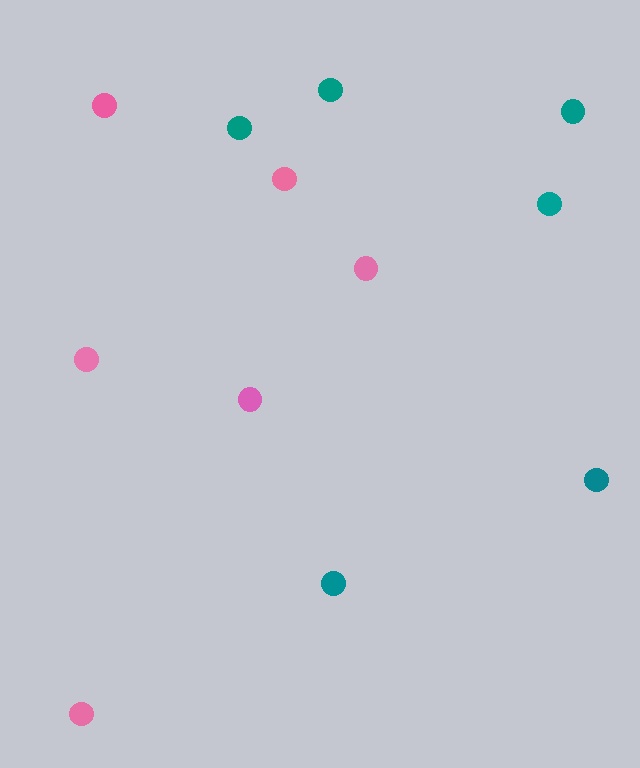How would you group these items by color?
There are 2 groups: one group of teal circles (6) and one group of pink circles (6).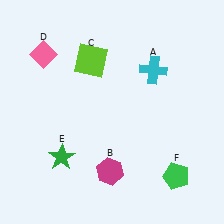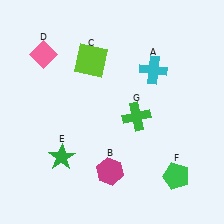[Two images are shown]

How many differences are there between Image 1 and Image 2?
There is 1 difference between the two images.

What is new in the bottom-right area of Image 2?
A green cross (G) was added in the bottom-right area of Image 2.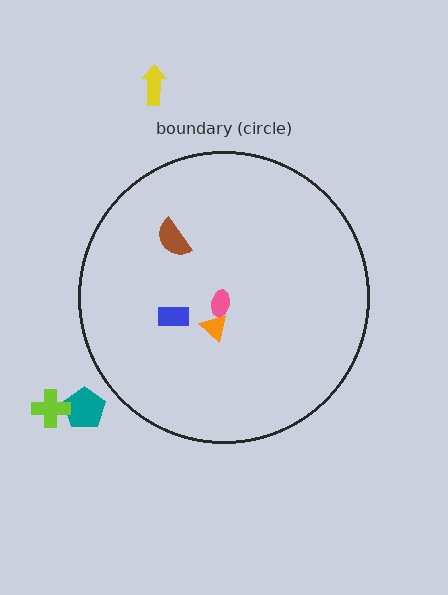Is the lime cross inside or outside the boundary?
Outside.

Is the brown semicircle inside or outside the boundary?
Inside.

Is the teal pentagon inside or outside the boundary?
Outside.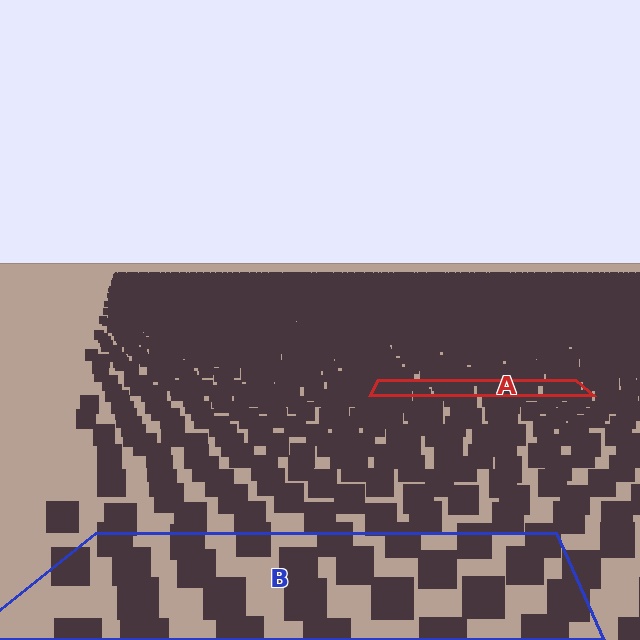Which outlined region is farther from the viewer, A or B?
Region A is farther from the viewer — the texture elements inside it appear smaller and more densely packed.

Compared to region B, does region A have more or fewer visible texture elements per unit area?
Region A has more texture elements per unit area — they are packed more densely because it is farther away.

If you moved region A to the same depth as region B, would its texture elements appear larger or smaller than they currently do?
They would appear larger. At a closer depth, the same texture elements are projected at a bigger on-screen size.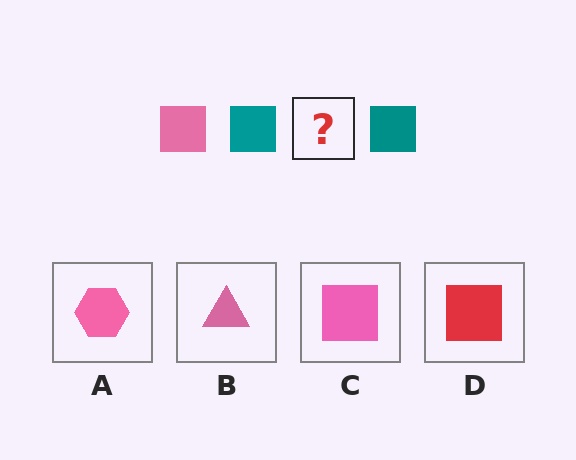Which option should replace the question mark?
Option C.